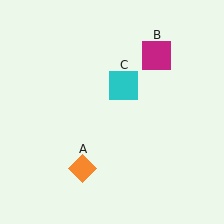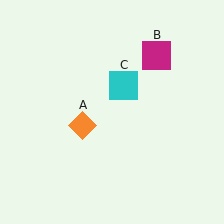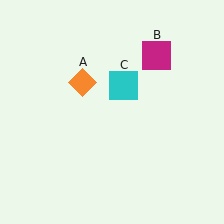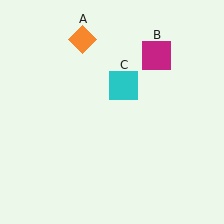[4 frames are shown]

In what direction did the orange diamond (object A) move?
The orange diamond (object A) moved up.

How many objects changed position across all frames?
1 object changed position: orange diamond (object A).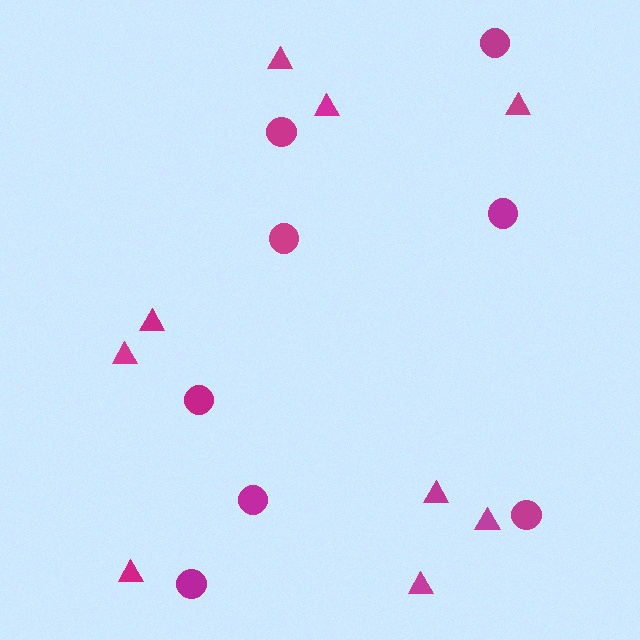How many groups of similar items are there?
There are 2 groups: one group of triangles (9) and one group of circles (8).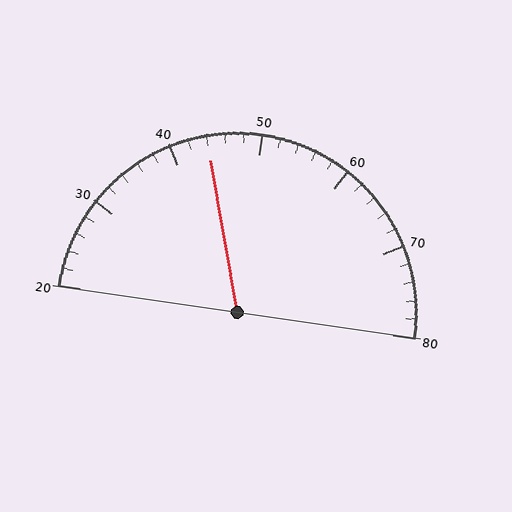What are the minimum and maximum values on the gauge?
The gauge ranges from 20 to 80.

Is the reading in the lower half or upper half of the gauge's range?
The reading is in the lower half of the range (20 to 80).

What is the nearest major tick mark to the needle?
The nearest major tick mark is 40.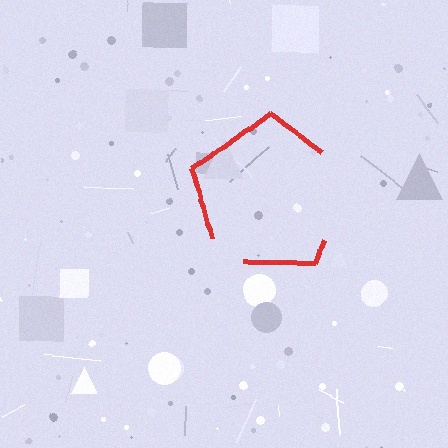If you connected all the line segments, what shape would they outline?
They would outline a pentagon.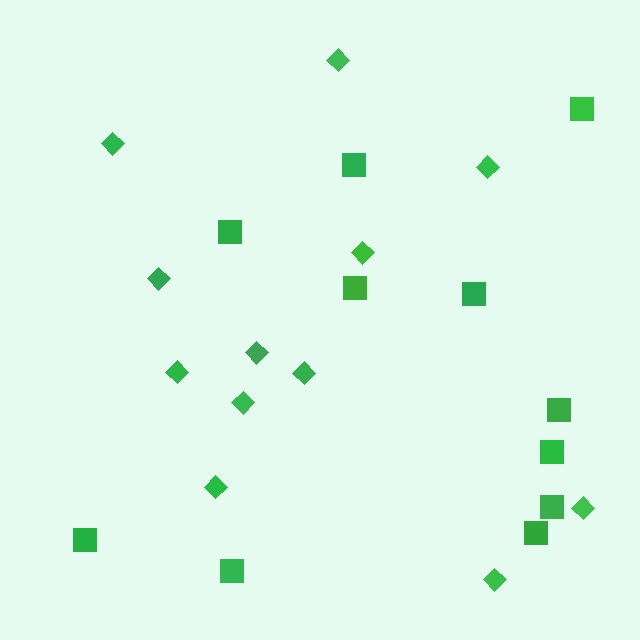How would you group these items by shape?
There are 2 groups: one group of squares (11) and one group of diamonds (12).